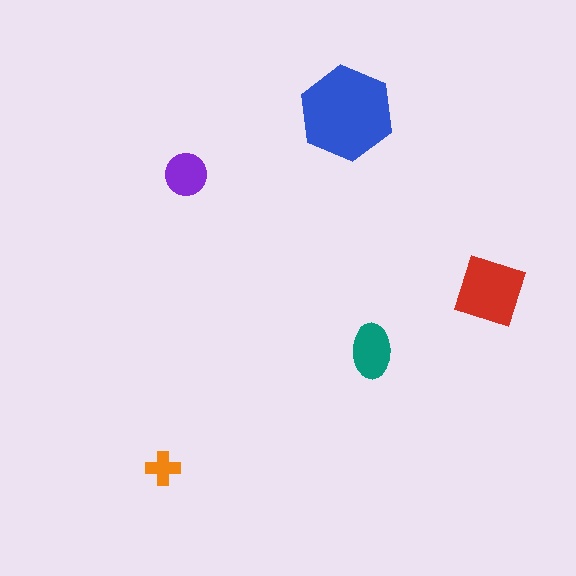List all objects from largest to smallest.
The blue hexagon, the red diamond, the teal ellipse, the purple circle, the orange cross.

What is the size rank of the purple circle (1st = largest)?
4th.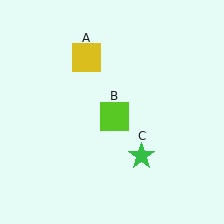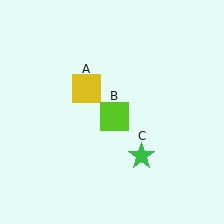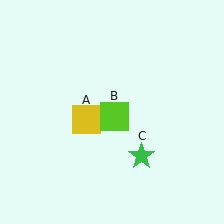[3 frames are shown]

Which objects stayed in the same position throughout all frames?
Lime square (object B) and green star (object C) remained stationary.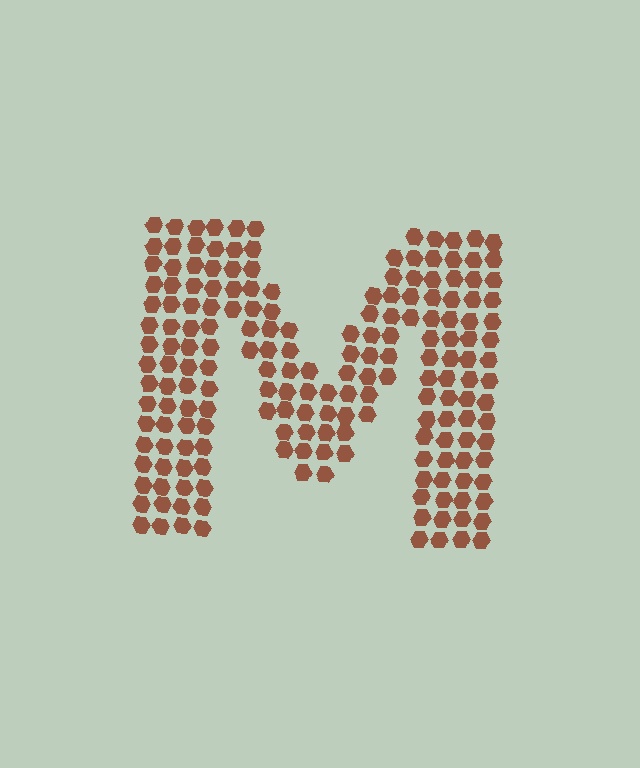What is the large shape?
The large shape is the letter M.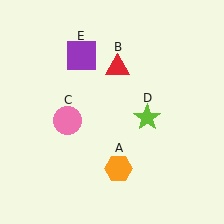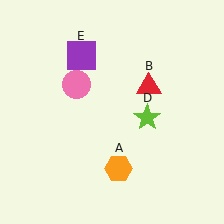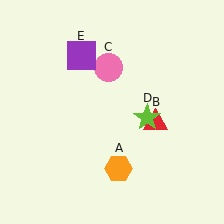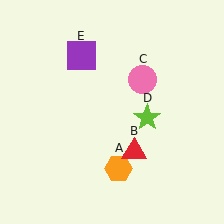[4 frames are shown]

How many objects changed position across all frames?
2 objects changed position: red triangle (object B), pink circle (object C).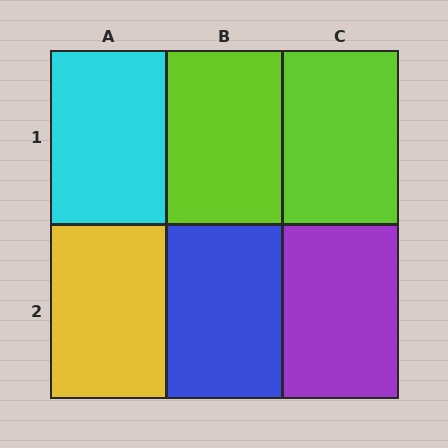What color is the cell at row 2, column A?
Yellow.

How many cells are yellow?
1 cell is yellow.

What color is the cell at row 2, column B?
Blue.